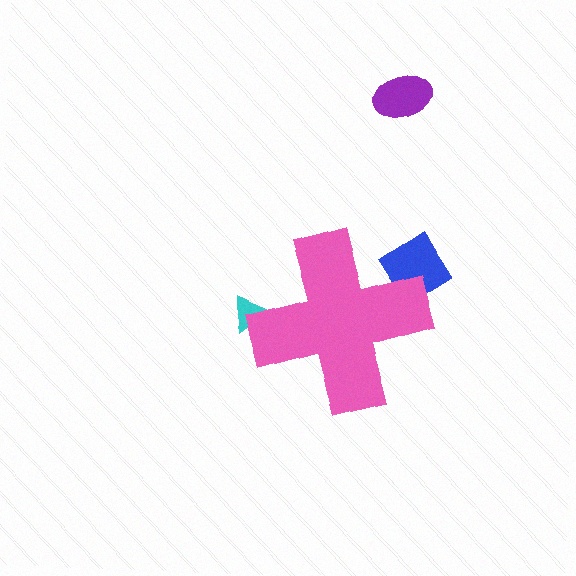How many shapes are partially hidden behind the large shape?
2 shapes are partially hidden.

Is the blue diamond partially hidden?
Yes, the blue diamond is partially hidden behind the pink cross.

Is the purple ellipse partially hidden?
No, the purple ellipse is fully visible.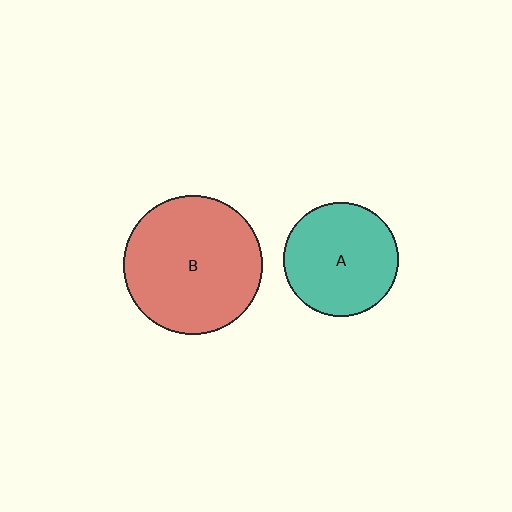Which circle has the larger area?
Circle B (red).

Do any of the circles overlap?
No, none of the circles overlap.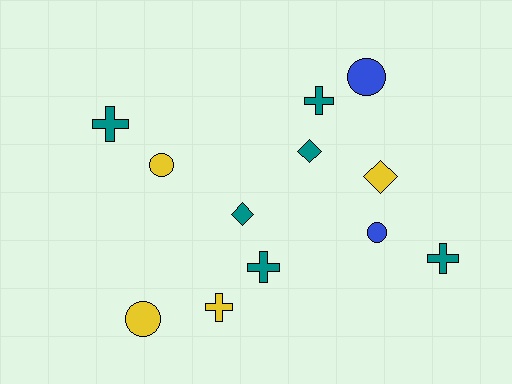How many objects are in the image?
There are 12 objects.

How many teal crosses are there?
There are 4 teal crosses.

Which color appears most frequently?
Teal, with 6 objects.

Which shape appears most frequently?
Cross, with 5 objects.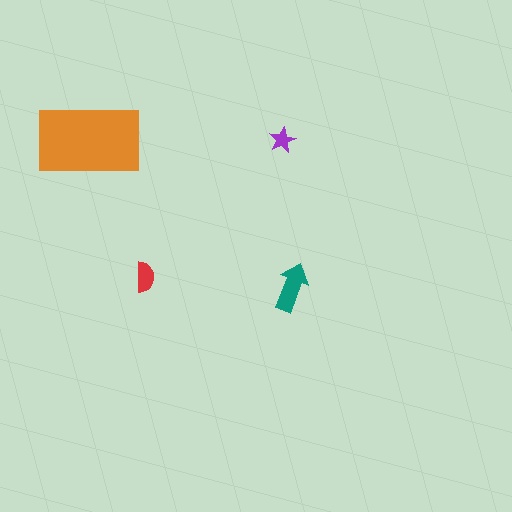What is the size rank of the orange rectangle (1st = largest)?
1st.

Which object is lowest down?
The teal arrow is bottommost.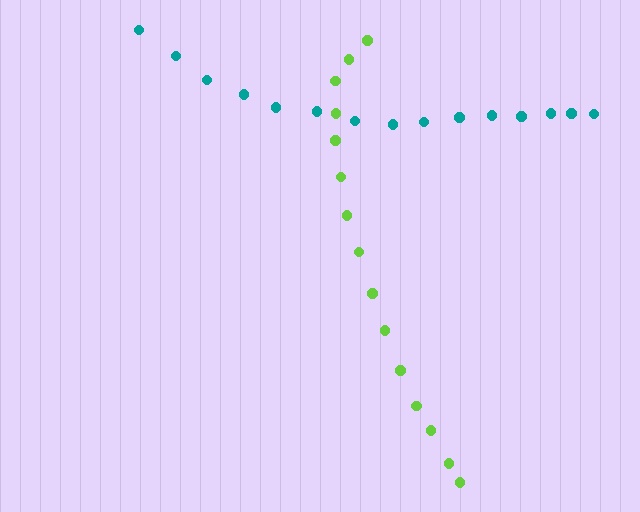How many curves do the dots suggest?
There are 2 distinct paths.